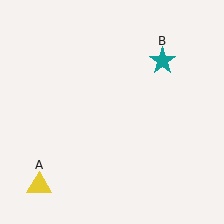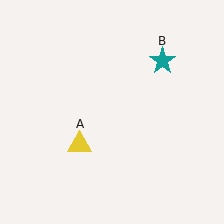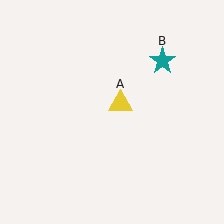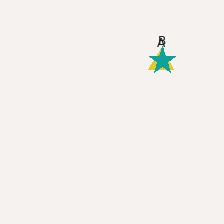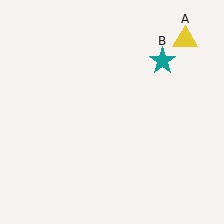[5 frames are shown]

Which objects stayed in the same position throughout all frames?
Teal star (object B) remained stationary.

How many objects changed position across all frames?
1 object changed position: yellow triangle (object A).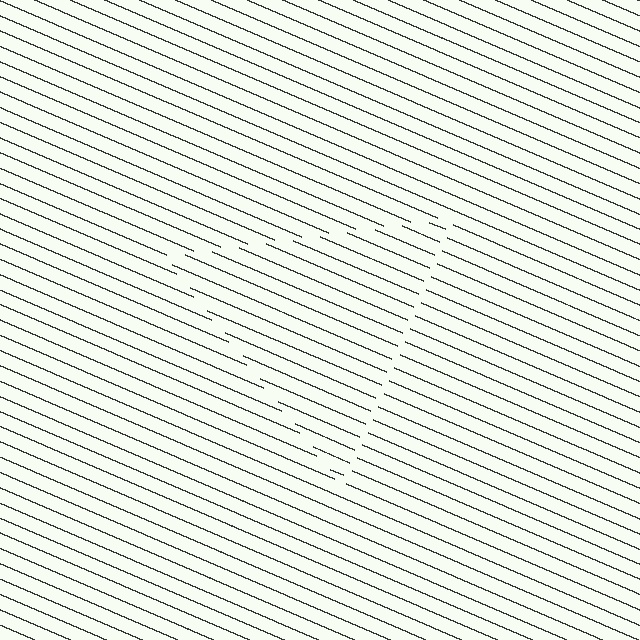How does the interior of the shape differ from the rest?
The interior of the shape contains the same grating, shifted by half a period — the contour is defined by the phase discontinuity where line-ends from the inner and outer gratings abut.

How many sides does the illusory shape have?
3 sides — the line-ends trace a triangle.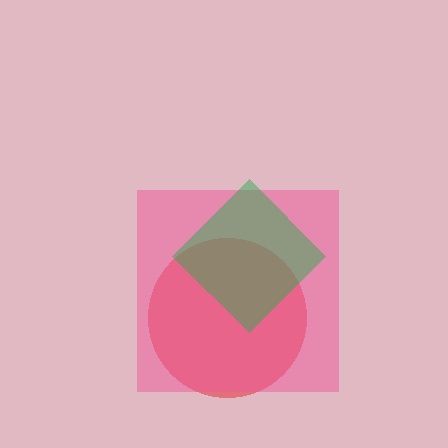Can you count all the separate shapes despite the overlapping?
Yes, there are 3 separate shapes.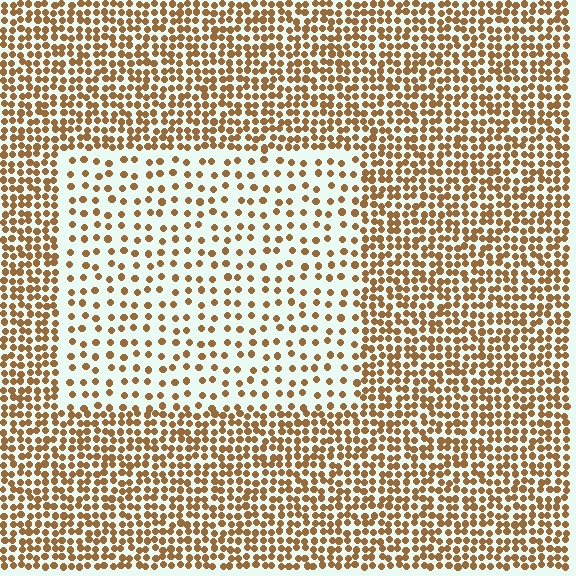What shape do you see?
I see a rectangle.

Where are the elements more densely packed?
The elements are more densely packed outside the rectangle boundary.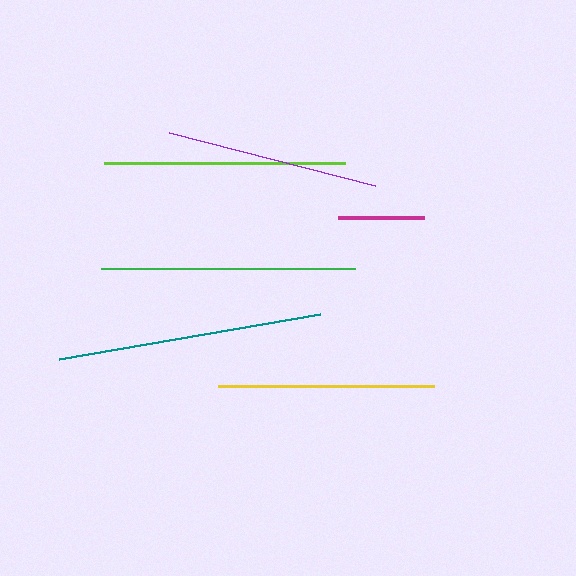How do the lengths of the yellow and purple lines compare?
The yellow and purple lines are approximately the same length.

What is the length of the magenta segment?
The magenta segment is approximately 86 pixels long.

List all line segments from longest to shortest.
From longest to shortest: teal, green, lime, yellow, purple, magenta.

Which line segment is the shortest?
The magenta line is the shortest at approximately 86 pixels.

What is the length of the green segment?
The green segment is approximately 255 pixels long.